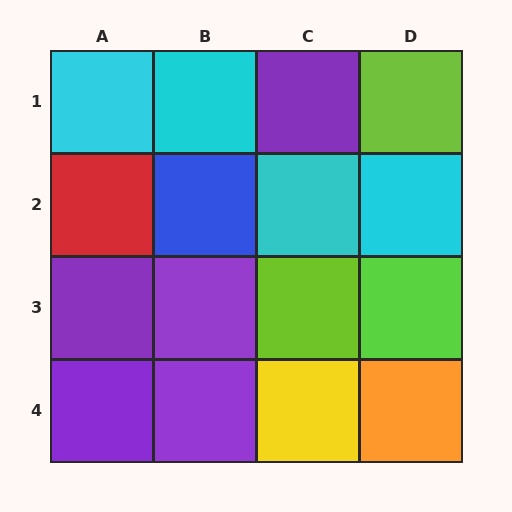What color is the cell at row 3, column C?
Lime.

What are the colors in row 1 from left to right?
Cyan, cyan, purple, lime.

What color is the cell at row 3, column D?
Lime.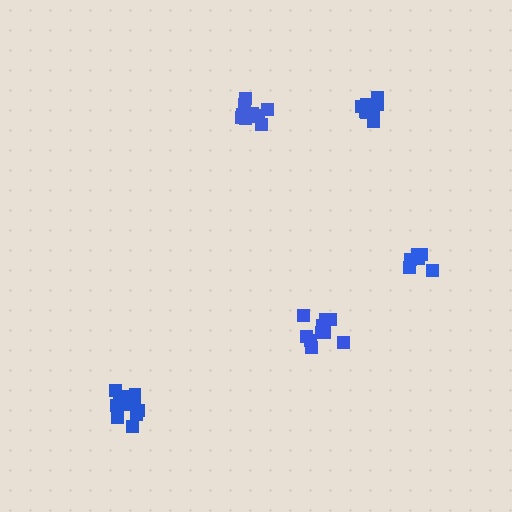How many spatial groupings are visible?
There are 5 spatial groupings.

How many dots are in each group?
Group 1: 10 dots, Group 2: 8 dots, Group 3: 11 dots, Group 4: 7 dots, Group 5: 13 dots (49 total).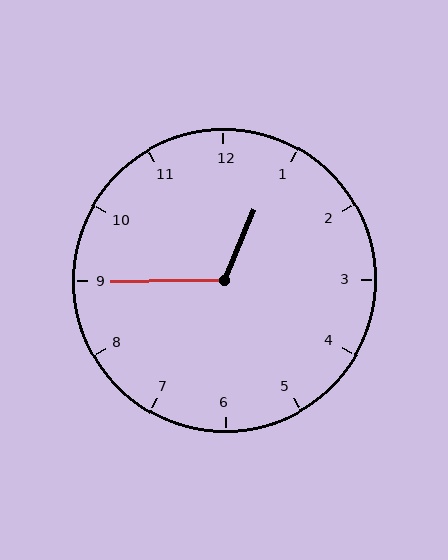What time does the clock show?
12:45.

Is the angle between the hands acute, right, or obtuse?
It is obtuse.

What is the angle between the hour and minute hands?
Approximately 112 degrees.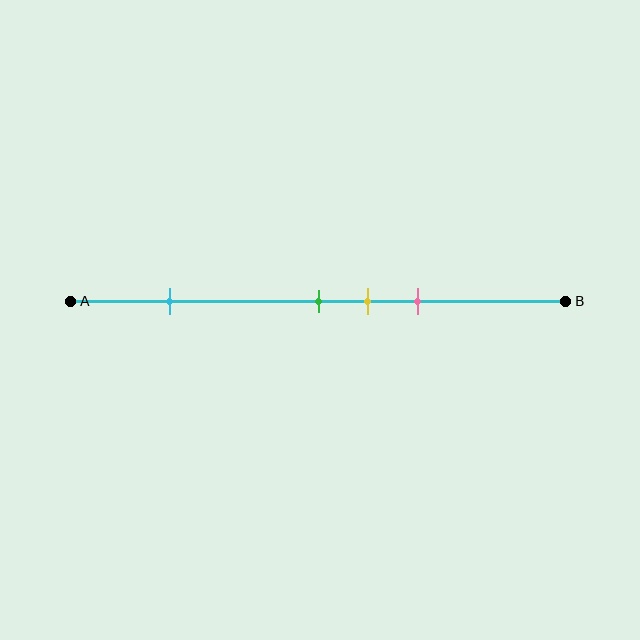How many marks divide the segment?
There are 4 marks dividing the segment.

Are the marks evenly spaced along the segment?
No, the marks are not evenly spaced.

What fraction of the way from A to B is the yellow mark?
The yellow mark is approximately 60% (0.6) of the way from A to B.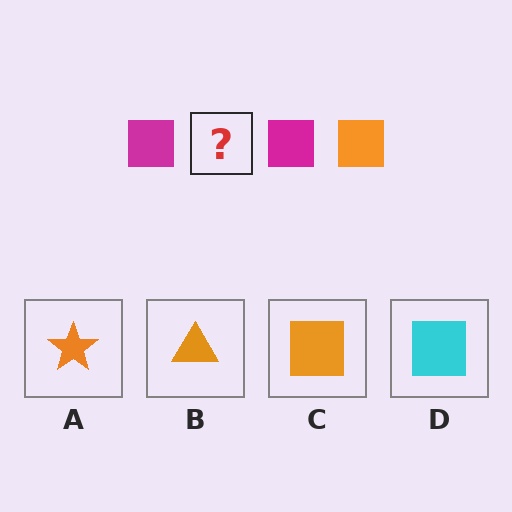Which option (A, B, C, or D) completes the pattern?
C.